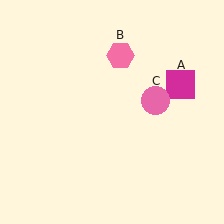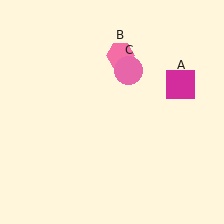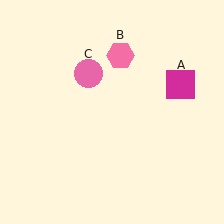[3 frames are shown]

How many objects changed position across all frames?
1 object changed position: pink circle (object C).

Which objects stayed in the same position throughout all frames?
Magenta square (object A) and pink hexagon (object B) remained stationary.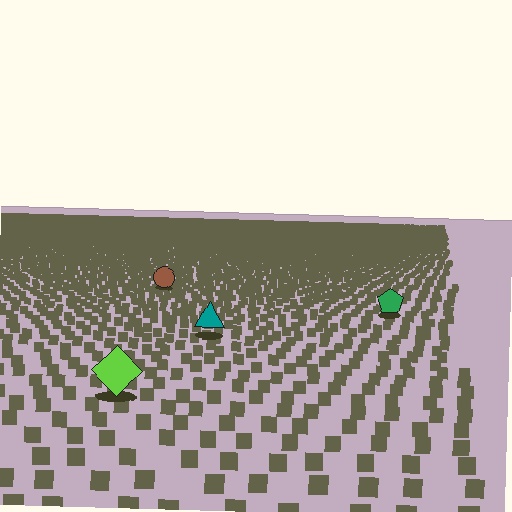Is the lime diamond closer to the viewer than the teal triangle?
Yes. The lime diamond is closer — you can tell from the texture gradient: the ground texture is coarser near it.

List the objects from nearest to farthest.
From nearest to farthest: the lime diamond, the teal triangle, the green pentagon, the brown circle.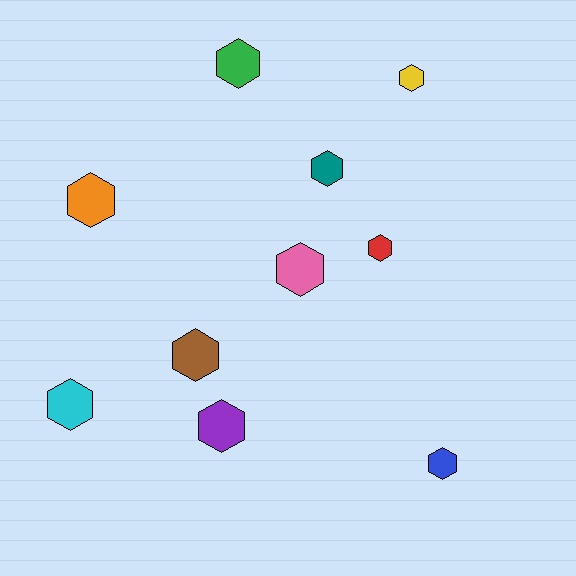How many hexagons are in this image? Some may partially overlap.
There are 10 hexagons.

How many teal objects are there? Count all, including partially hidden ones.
There is 1 teal object.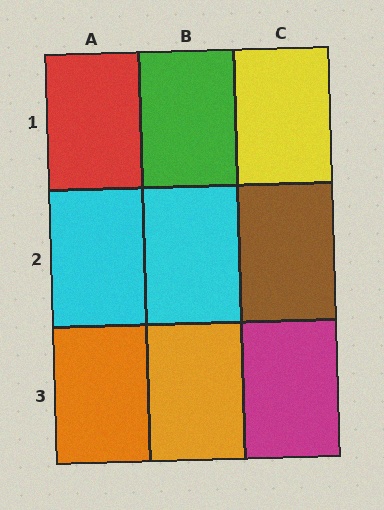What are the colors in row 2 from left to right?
Cyan, cyan, brown.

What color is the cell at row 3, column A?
Orange.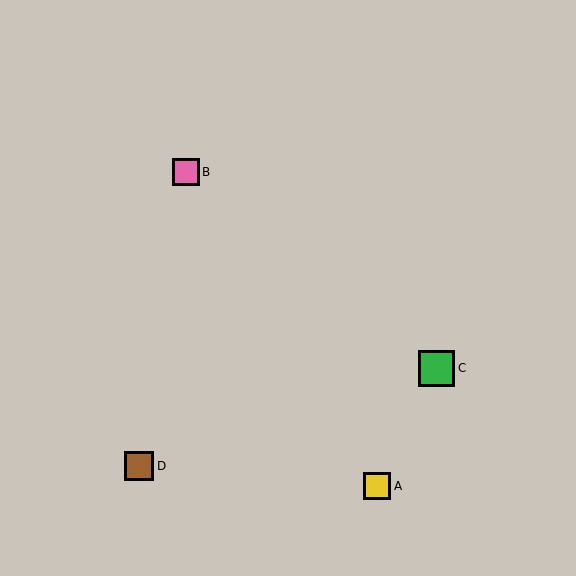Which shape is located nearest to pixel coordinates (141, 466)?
The brown square (labeled D) at (139, 466) is nearest to that location.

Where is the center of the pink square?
The center of the pink square is at (186, 172).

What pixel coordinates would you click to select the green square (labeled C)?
Click at (436, 368) to select the green square C.